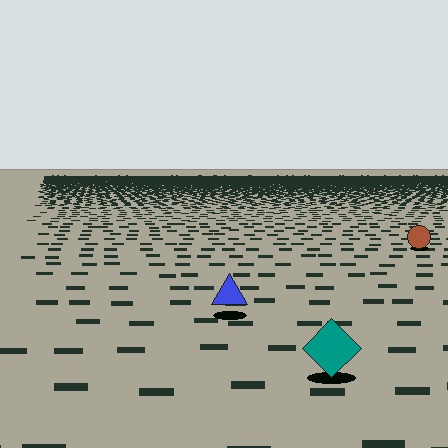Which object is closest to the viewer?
The teal diamond is closest. The texture marks near it are larger and more spread out.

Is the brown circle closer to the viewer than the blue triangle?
No. The blue triangle is closer — you can tell from the texture gradient: the ground texture is coarser near it.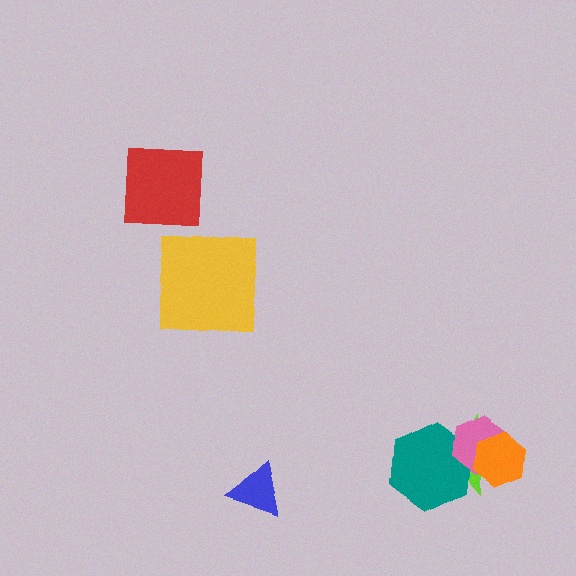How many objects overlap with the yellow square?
0 objects overlap with the yellow square.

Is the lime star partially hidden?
Yes, it is partially covered by another shape.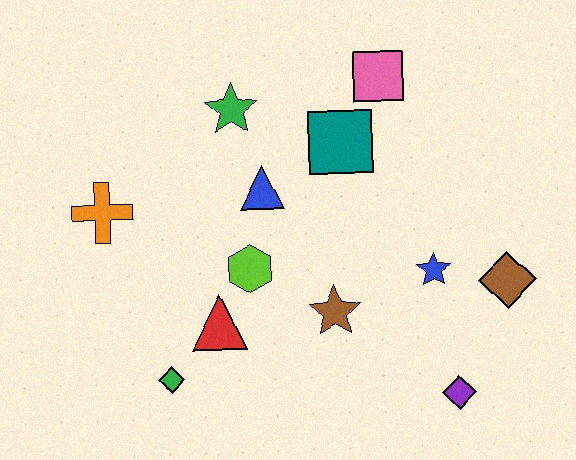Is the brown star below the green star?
Yes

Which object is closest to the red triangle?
The lime hexagon is closest to the red triangle.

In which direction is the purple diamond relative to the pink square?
The purple diamond is below the pink square.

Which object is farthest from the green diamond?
The pink square is farthest from the green diamond.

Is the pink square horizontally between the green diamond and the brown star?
No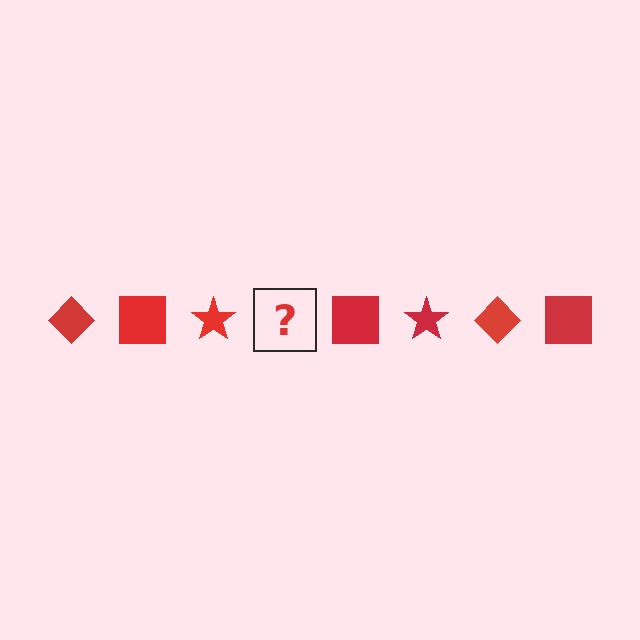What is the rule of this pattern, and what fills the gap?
The rule is that the pattern cycles through diamond, square, star shapes in red. The gap should be filled with a red diamond.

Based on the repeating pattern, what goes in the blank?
The blank should be a red diamond.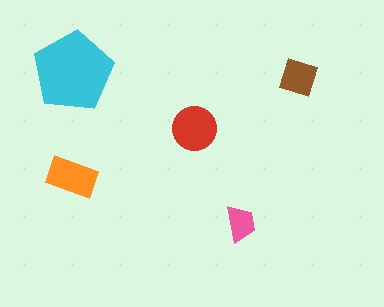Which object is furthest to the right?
The brown diamond is rightmost.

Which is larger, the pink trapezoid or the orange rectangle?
The orange rectangle.